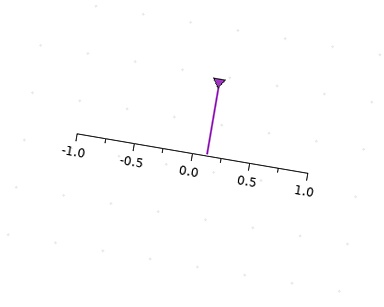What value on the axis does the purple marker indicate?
The marker indicates approximately 0.12.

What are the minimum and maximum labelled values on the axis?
The axis runs from -1.0 to 1.0.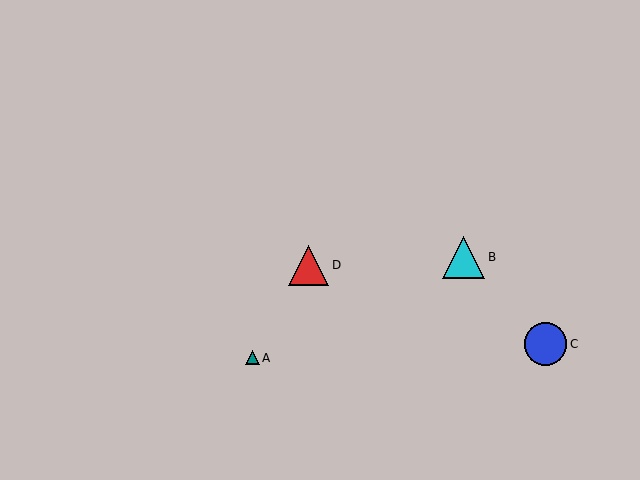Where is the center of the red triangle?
The center of the red triangle is at (308, 265).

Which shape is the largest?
The cyan triangle (labeled B) is the largest.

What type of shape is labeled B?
Shape B is a cyan triangle.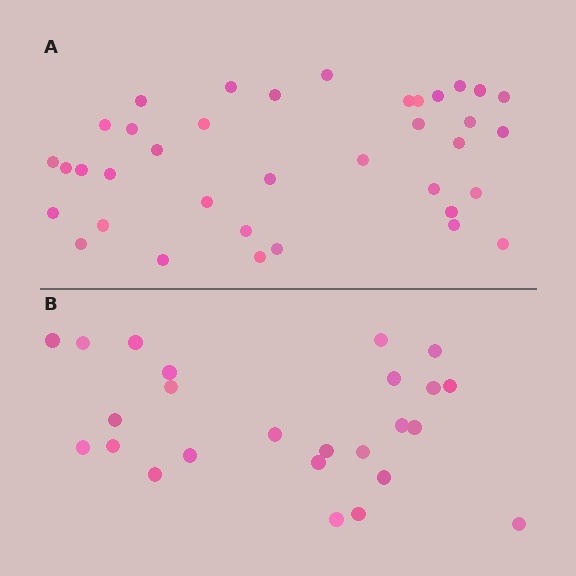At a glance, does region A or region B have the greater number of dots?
Region A (the top region) has more dots.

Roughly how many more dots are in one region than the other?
Region A has roughly 12 or so more dots than region B.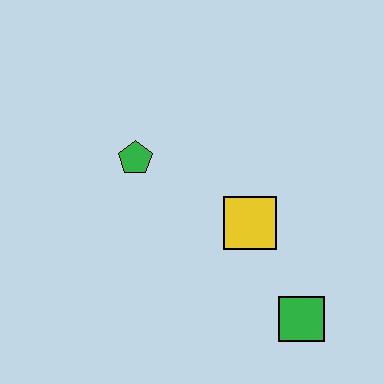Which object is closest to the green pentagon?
The yellow square is closest to the green pentagon.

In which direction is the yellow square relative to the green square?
The yellow square is above the green square.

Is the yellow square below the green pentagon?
Yes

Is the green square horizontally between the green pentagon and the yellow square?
No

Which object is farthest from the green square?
The green pentagon is farthest from the green square.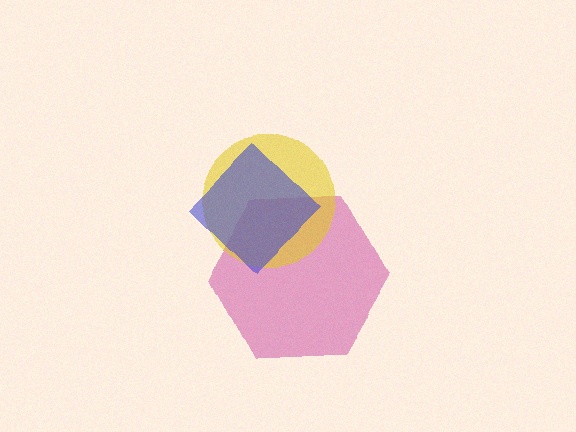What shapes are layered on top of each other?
The layered shapes are: a magenta hexagon, a yellow circle, a blue diamond.